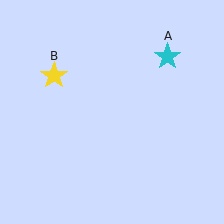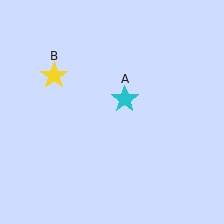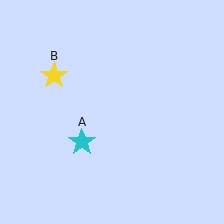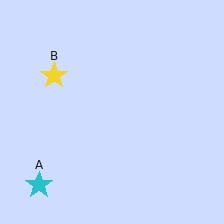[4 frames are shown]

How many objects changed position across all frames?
1 object changed position: cyan star (object A).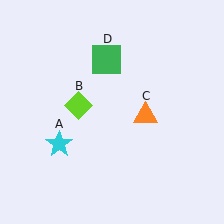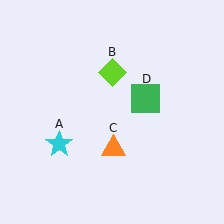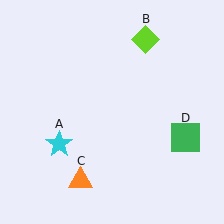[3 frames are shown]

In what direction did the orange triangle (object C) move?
The orange triangle (object C) moved down and to the left.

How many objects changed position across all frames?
3 objects changed position: lime diamond (object B), orange triangle (object C), green square (object D).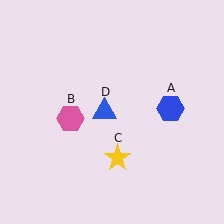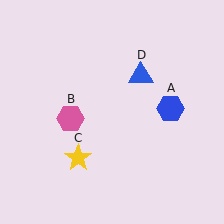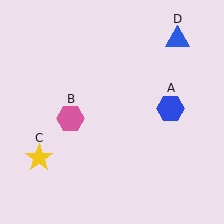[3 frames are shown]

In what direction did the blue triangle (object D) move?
The blue triangle (object D) moved up and to the right.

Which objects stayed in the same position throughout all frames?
Blue hexagon (object A) and pink hexagon (object B) remained stationary.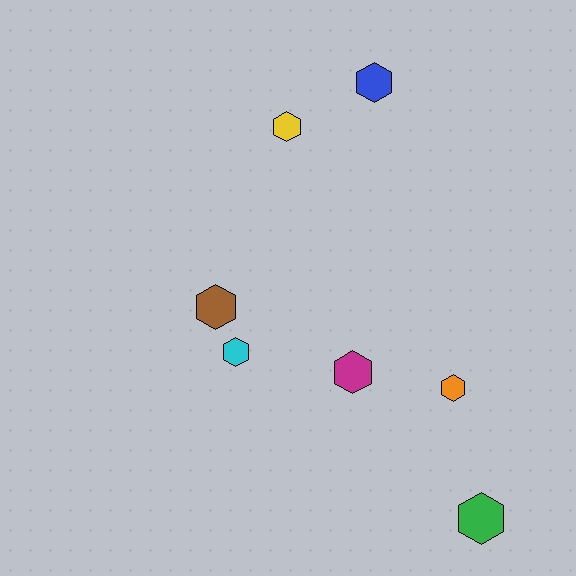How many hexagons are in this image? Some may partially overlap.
There are 7 hexagons.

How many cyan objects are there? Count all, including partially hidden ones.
There is 1 cyan object.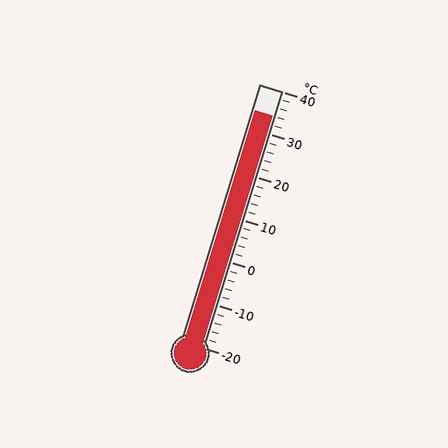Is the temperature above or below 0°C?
The temperature is above 0°C.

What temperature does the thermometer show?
The thermometer shows approximately 34°C.